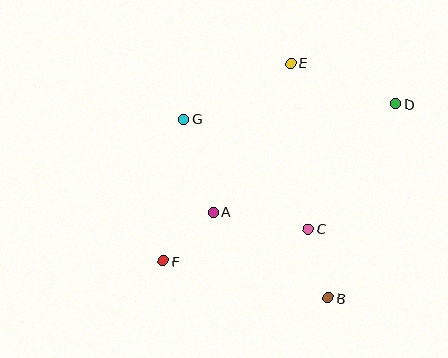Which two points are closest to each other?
Points A and F are closest to each other.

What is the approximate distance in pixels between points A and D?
The distance between A and D is approximately 212 pixels.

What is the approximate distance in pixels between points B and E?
The distance between B and E is approximately 238 pixels.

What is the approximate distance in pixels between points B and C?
The distance between B and C is approximately 72 pixels.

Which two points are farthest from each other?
Points D and F are farthest from each other.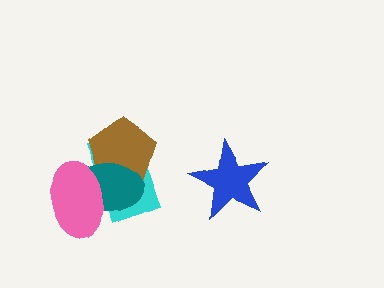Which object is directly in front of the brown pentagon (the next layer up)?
The teal ellipse is directly in front of the brown pentagon.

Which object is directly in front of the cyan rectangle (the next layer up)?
The brown pentagon is directly in front of the cyan rectangle.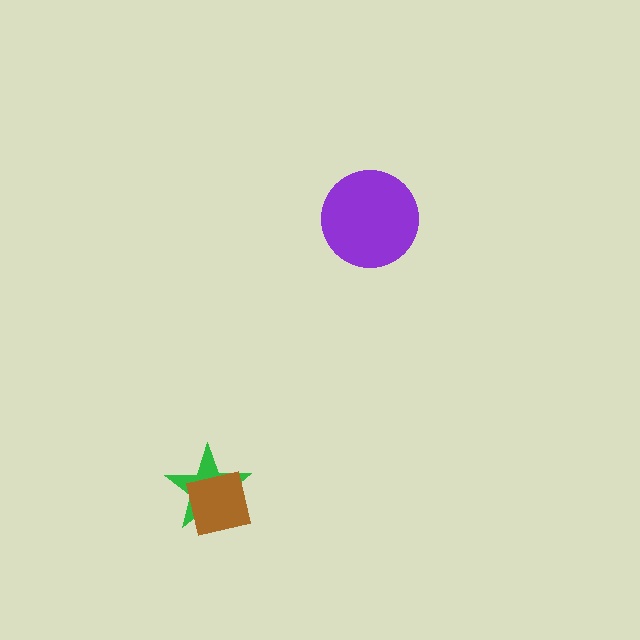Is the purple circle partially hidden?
No, no other shape covers it.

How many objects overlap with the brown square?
1 object overlaps with the brown square.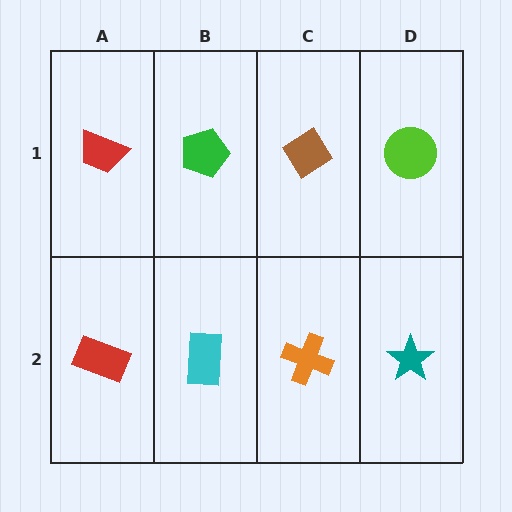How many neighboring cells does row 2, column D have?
2.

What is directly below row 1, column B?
A cyan rectangle.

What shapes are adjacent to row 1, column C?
An orange cross (row 2, column C), a green pentagon (row 1, column B), a lime circle (row 1, column D).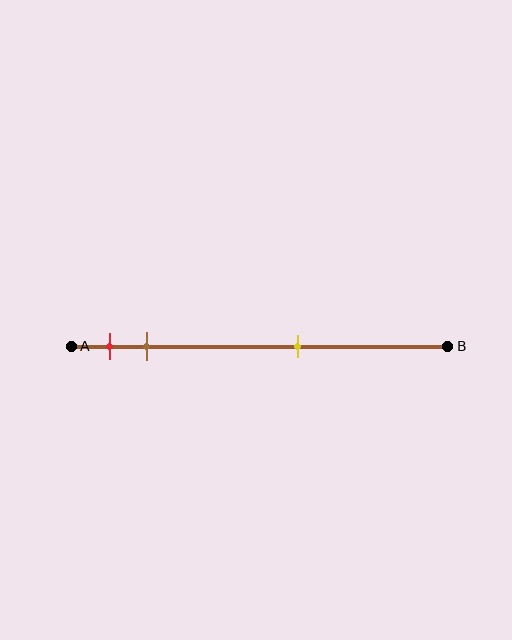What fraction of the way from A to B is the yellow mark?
The yellow mark is approximately 60% (0.6) of the way from A to B.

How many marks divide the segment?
There are 3 marks dividing the segment.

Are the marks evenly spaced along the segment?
No, the marks are not evenly spaced.